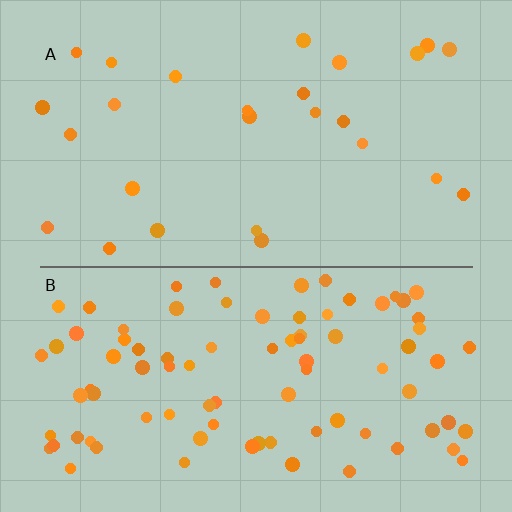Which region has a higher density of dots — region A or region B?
B (the bottom).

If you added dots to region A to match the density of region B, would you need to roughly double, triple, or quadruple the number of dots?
Approximately triple.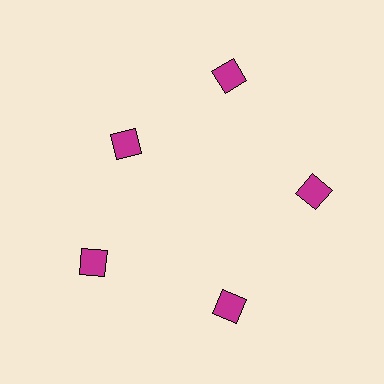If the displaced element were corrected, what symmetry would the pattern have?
It would have 5-fold rotational symmetry — the pattern would map onto itself every 72 degrees.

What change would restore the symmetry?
The symmetry would be restored by moving it outward, back onto the ring so that all 5 squares sit at equal angles and equal distance from the center.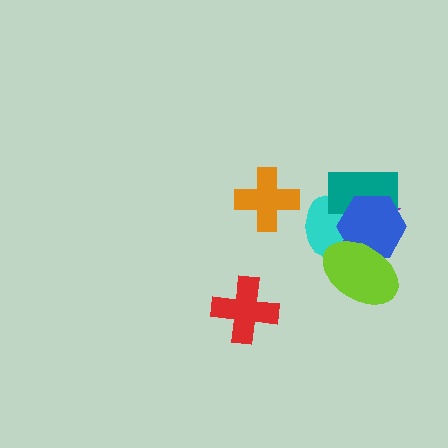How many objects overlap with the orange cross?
0 objects overlap with the orange cross.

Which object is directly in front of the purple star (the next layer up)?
The cyan ellipse is directly in front of the purple star.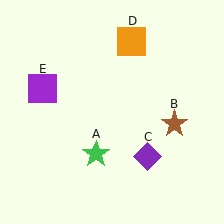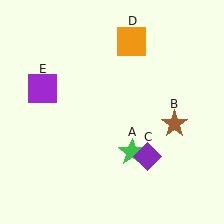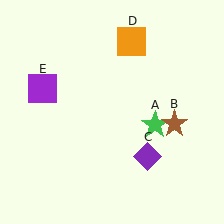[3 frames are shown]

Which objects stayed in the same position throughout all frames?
Brown star (object B) and purple diamond (object C) and orange square (object D) and purple square (object E) remained stationary.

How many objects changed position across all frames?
1 object changed position: green star (object A).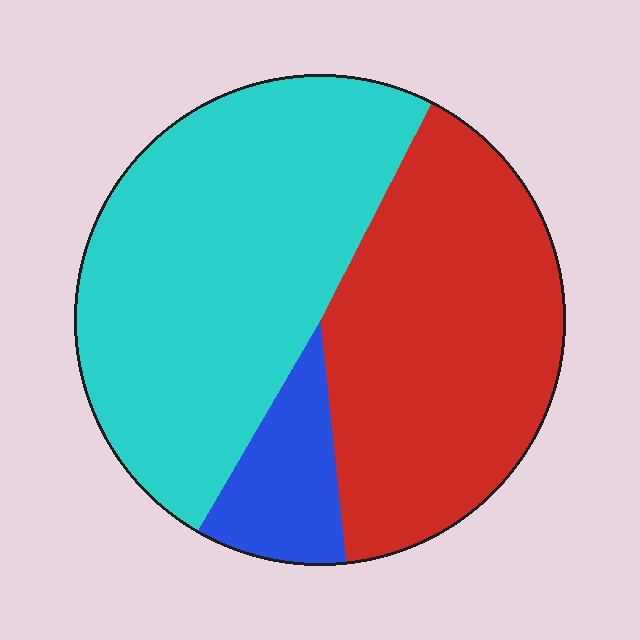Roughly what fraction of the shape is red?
Red takes up between a quarter and a half of the shape.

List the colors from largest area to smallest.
From largest to smallest: cyan, red, blue.